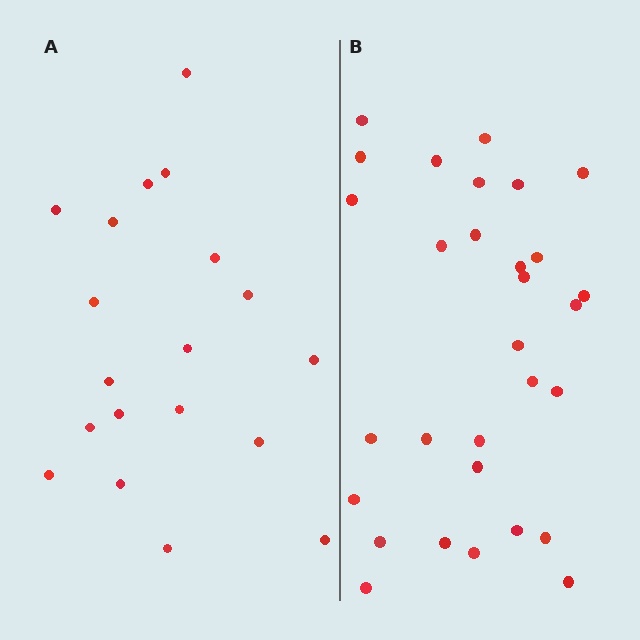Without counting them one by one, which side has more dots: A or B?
Region B (the right region) has more dots.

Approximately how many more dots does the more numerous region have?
Region B has roughly 12 or so more dots than region A.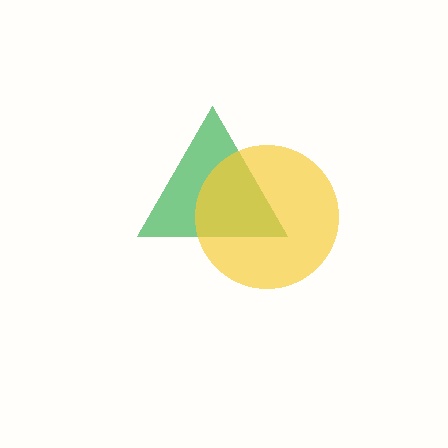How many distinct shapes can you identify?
There are 2 distinct shapes: a green triangle, a yellow circle.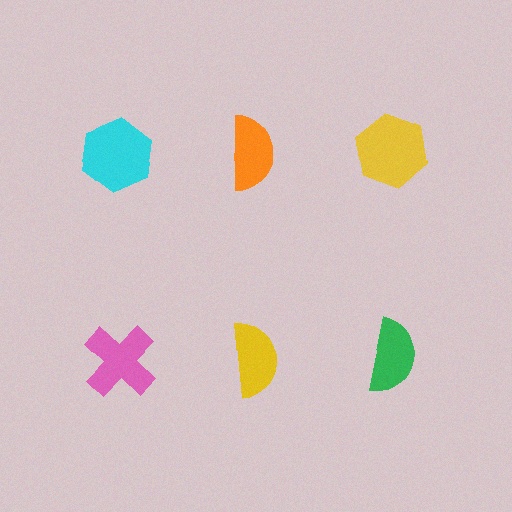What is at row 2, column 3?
A green semicircle.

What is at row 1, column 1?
A cyan hexagon.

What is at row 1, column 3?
A yellow hexagon.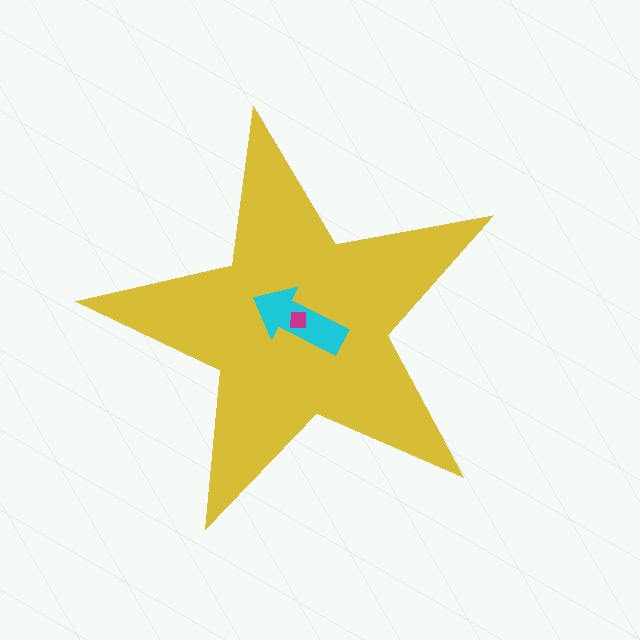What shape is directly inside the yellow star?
The cyan arrow.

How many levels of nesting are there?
3.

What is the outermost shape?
The yellow star.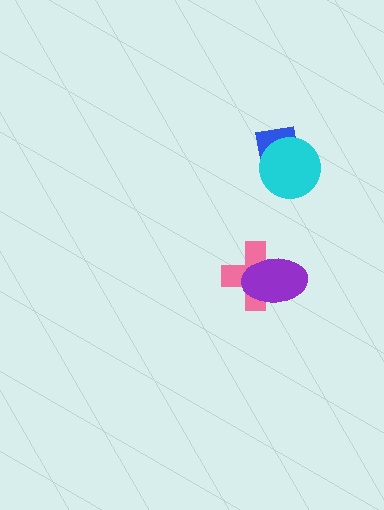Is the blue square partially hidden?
Yes, it is partially covered by another shape.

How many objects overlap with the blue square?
1 object overlaps with the blue square.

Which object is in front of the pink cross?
The purple ellipse is in front of the pink cross.